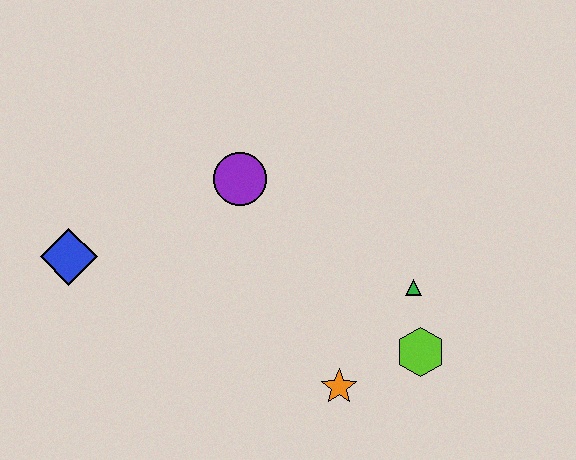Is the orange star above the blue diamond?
No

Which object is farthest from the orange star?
The blue diamond is farthest from the orange star.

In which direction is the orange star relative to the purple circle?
The orange star is below the purple circle.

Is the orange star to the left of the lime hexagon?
Yes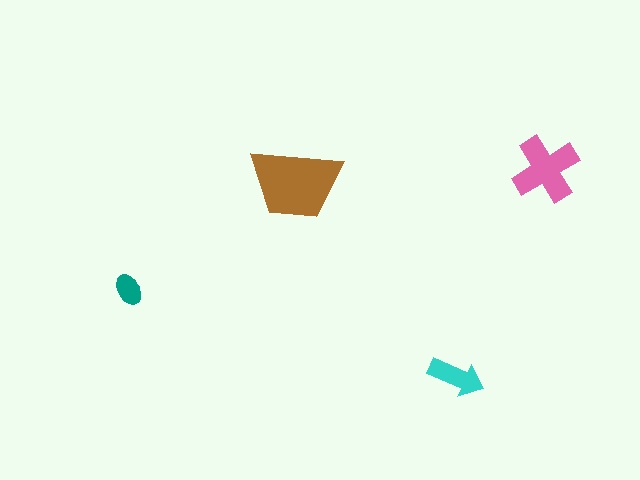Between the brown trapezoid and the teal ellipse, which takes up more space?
The brown trapezoid.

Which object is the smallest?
The teal ellipse.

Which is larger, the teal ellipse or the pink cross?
The pink cross.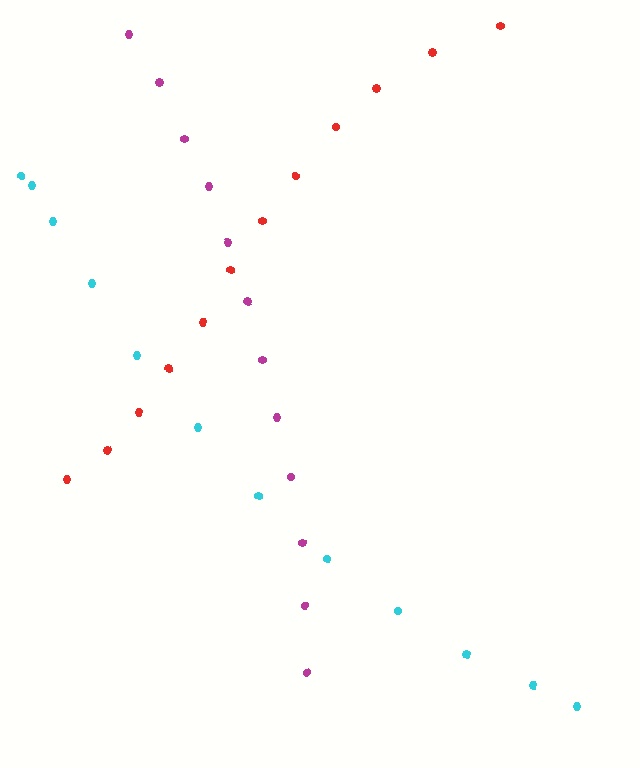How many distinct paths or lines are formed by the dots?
There are 3 distinct paths.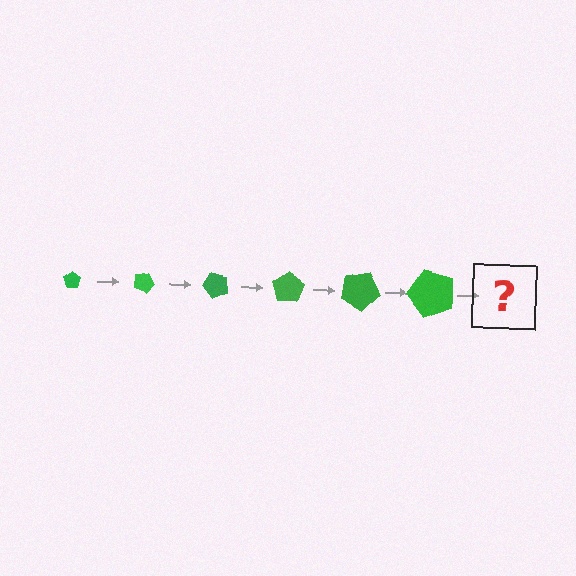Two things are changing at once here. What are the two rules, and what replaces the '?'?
The two rules are that the pentagon grows larger each step and it rotates 25 degrees each step. The '?' should be a pentagon, larger than the previous one and rotated 150 degrees from the start.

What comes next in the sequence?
The next element should be a pentagon, larger than the previous one and rotated 150 degrees from the start.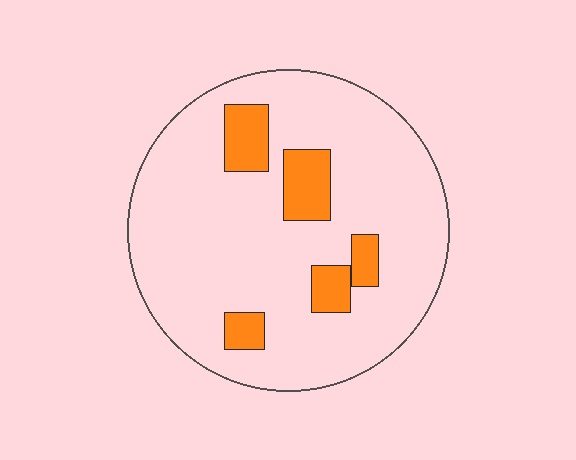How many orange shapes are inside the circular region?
5.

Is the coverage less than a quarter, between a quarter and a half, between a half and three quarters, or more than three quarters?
Less than a quarter.